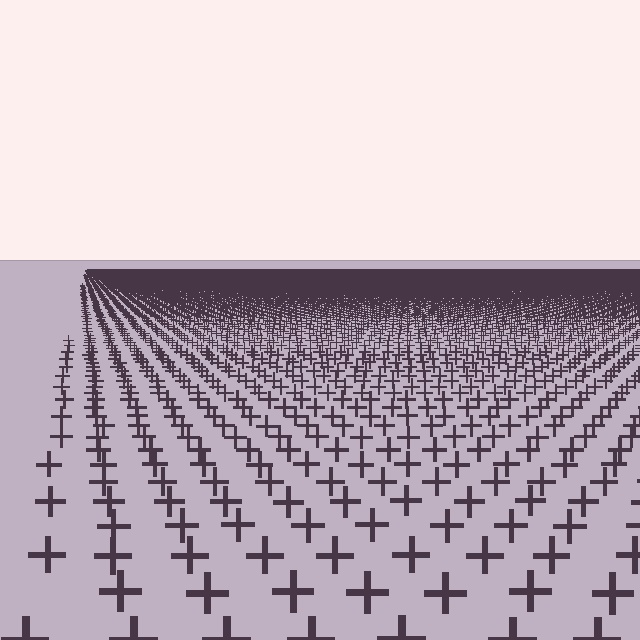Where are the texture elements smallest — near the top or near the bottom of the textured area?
Near the top.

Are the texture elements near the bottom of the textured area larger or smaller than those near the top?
Larger. Near the bottom, elements are closer to the viewer and appear at a bigger on-screen size.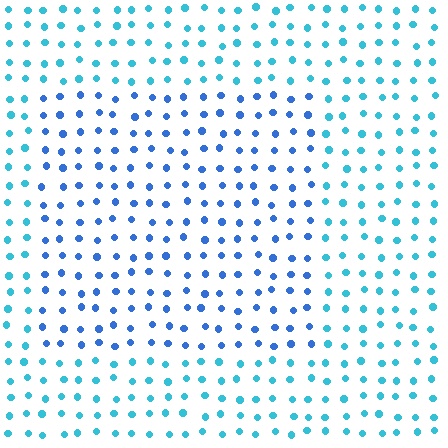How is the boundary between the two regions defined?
The boundary is defined purely by a slight shift in hue (about 31 degrees). Spacing, size, and orientation are identical on both sides.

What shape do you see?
I see a rectangle.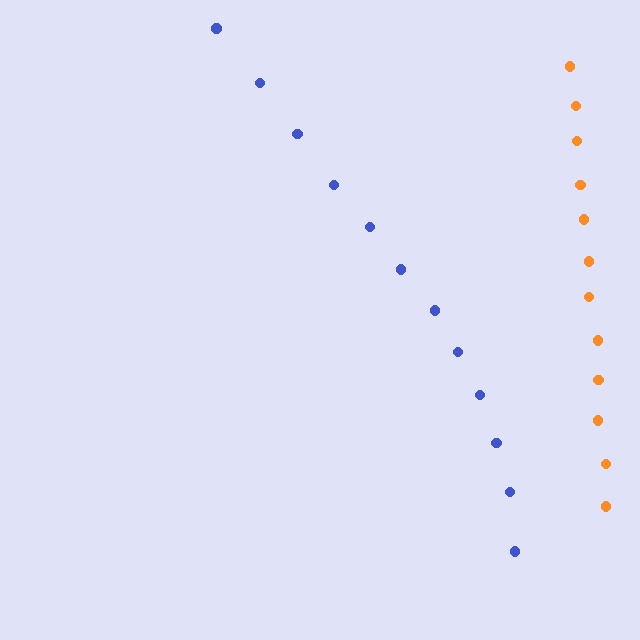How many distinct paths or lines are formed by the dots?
There are 2 distinct paths.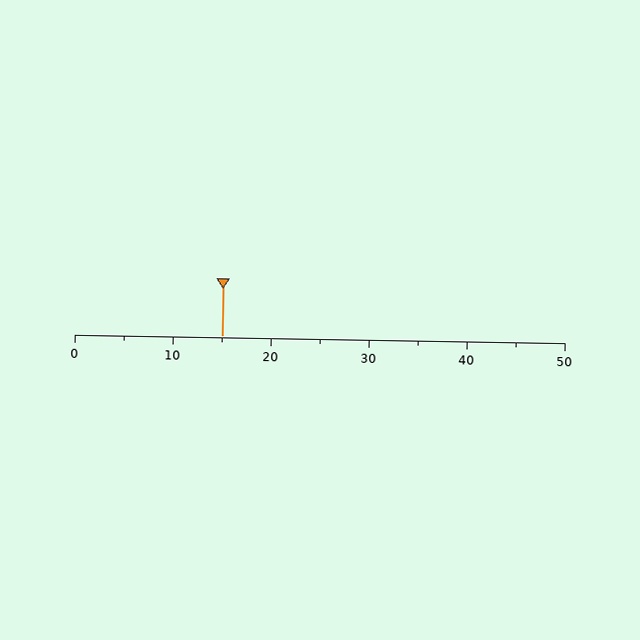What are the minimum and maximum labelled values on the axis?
The axis runs from 0 to 50.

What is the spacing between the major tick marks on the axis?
The major ticks are spaced 10 apart.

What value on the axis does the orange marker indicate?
The marker indicates approximately 15.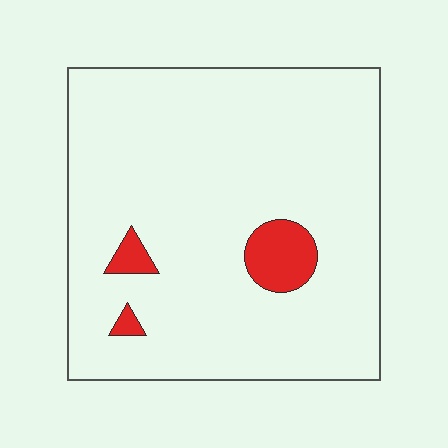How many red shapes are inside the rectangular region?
3.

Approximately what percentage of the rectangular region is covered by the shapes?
Approximately 5%.